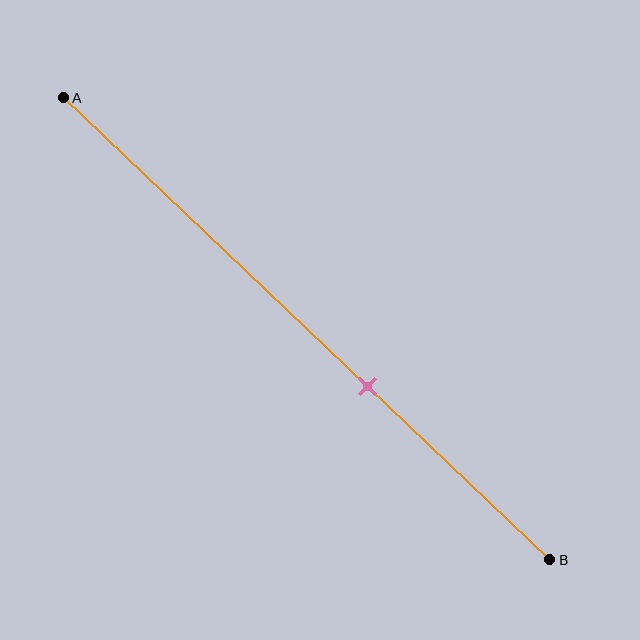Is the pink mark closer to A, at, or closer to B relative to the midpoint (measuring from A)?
The pink mark is closer to point B than the midpoint of segment AB.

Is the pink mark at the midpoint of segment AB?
No, the mark is at about 65% from A, not at the 50% midpoint.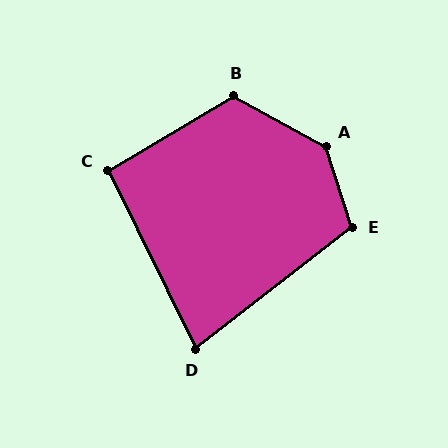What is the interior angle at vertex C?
Approximately 94 degrees (approximately right).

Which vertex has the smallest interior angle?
D, at approximately 78 degrees.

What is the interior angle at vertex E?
Approximately 110 degrees (obtuse).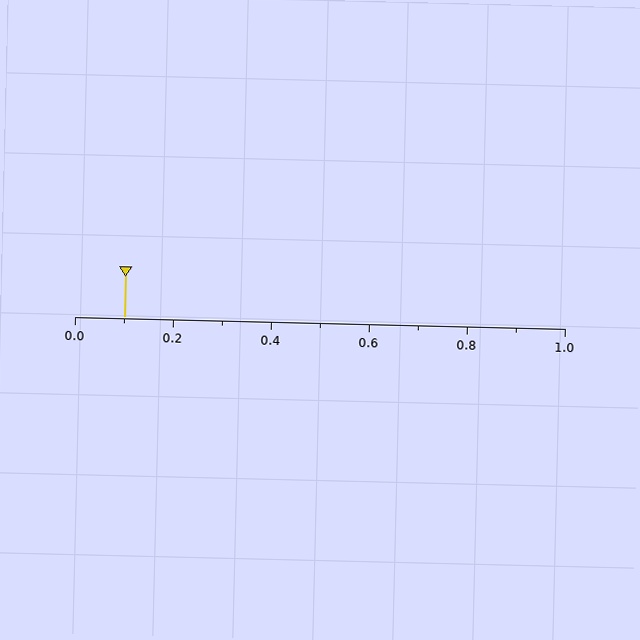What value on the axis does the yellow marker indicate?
The marker indicates approximately 0.1.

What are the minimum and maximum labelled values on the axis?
The axis runs from 0.0 to 1.0.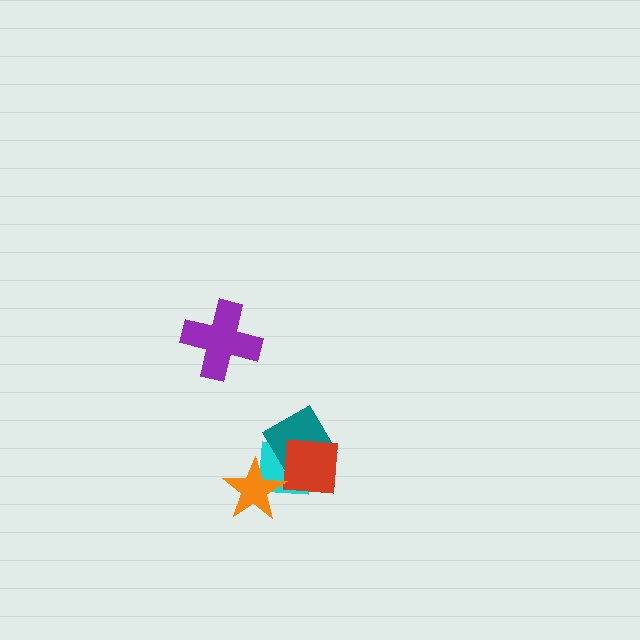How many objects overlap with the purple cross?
0 objects overlap with the purple cross.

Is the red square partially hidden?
No, no other shape covers it.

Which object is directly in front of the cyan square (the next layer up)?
The teal diamond is directly in front of the cyan square.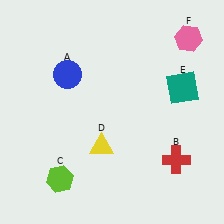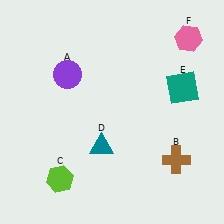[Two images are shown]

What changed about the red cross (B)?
In Image 1, B is red. In Image 2, it changed to brown.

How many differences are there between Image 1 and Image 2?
There are 3 differences between the two images.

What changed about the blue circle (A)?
In Image 1, A is blue. In Image 2, it changed to purple.